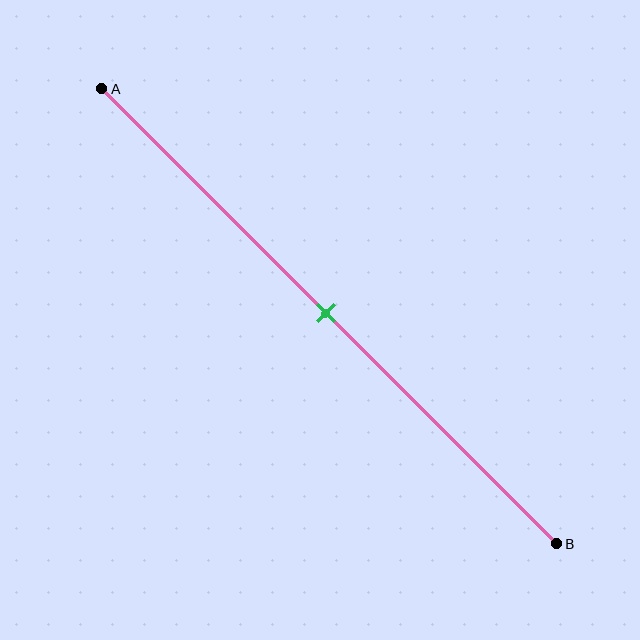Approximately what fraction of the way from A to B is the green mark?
The green mark is approximately 50% of the way from A to B.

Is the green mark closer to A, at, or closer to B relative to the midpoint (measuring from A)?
The green mark is approximately at the midpoint of segment AB.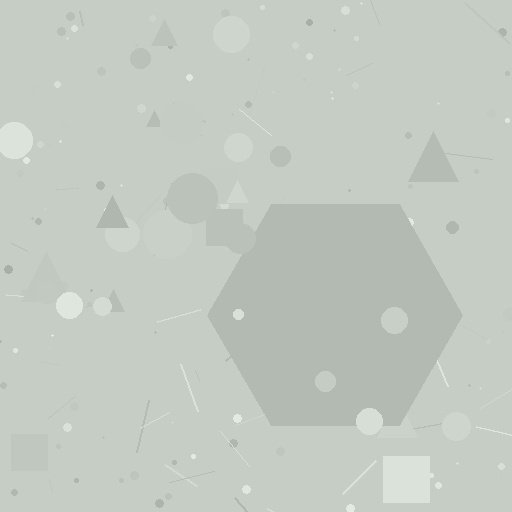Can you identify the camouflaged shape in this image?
The camouflaged shape is a hexagon.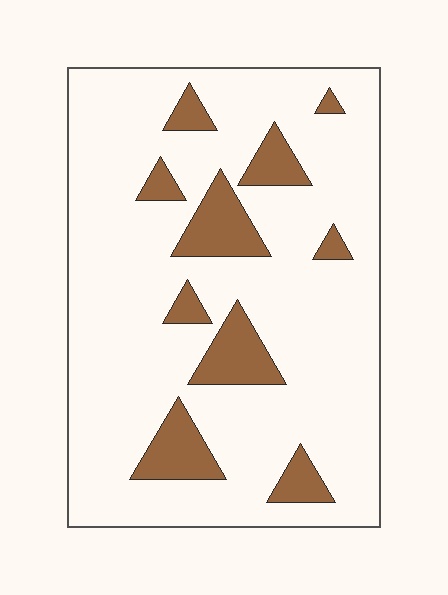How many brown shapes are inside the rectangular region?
10.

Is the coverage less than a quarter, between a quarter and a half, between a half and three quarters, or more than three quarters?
Less than a quarter.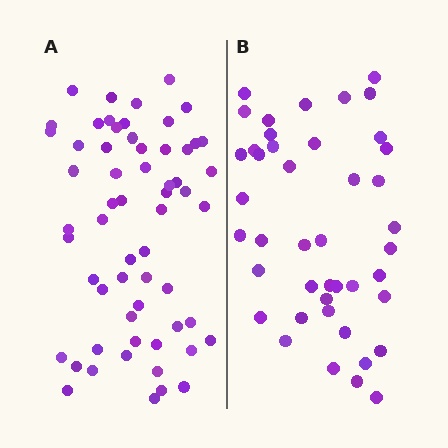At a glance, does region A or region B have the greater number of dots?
Region A (the left region) has more dots.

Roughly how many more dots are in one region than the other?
Region A has approximately 15 more dots than region B.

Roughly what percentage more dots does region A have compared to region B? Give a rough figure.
About 40% more.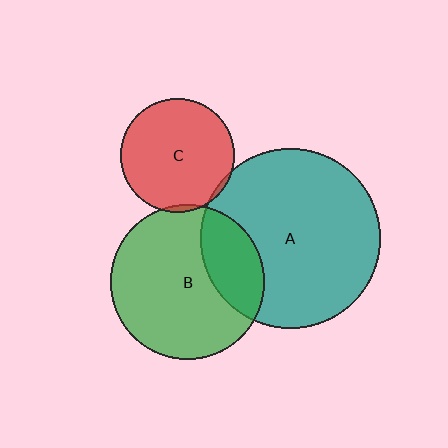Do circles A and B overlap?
Yes.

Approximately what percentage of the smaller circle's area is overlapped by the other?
Approximately 25%.